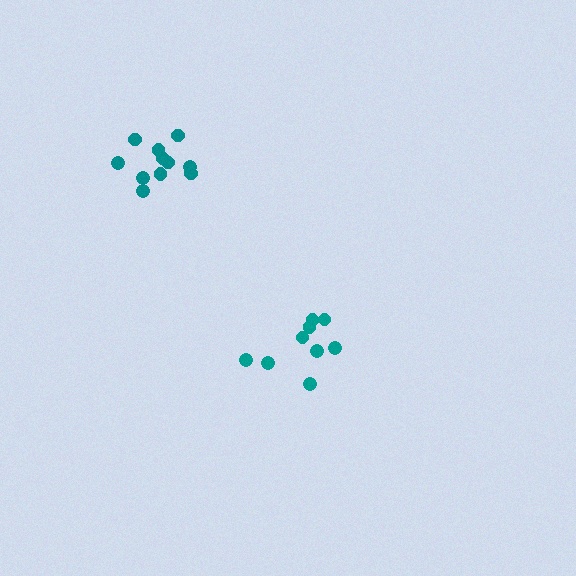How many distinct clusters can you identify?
There are 2 distinct clusters.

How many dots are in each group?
Group 1: 11 dots, Group 2: 9 dots (20 total).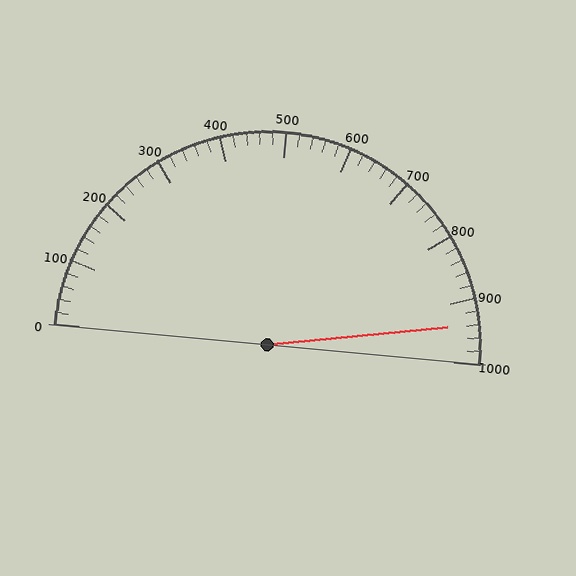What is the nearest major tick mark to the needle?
The nearest major tick mark is 900.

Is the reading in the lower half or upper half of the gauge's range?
The reading is in the upper half of the range (0 to 1000).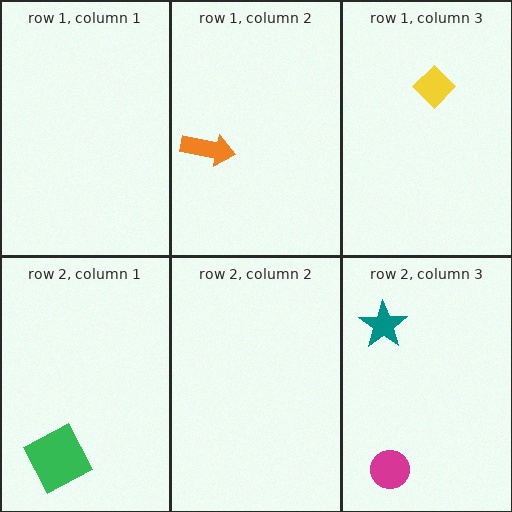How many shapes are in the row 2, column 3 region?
2.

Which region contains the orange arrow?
The row 1, column 2 region.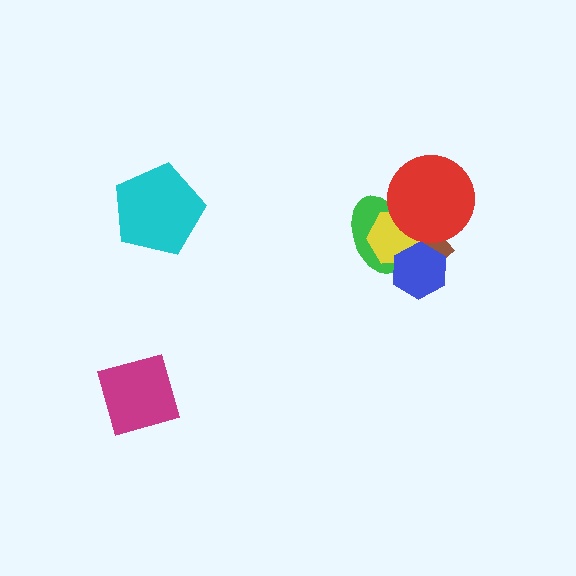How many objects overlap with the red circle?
3 objects overlap with the red circle.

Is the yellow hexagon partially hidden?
Yes, it is partially covered by another shape.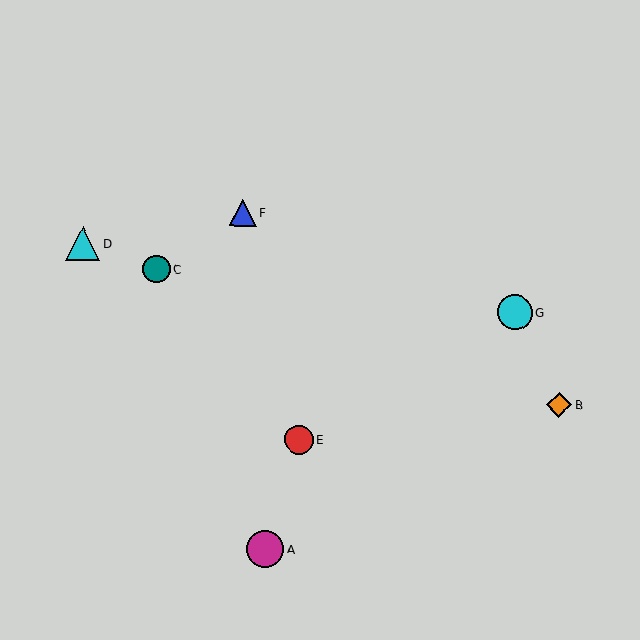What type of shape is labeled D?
Shape D is a cyan triangle.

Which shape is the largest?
The magenta circle (labeled A) is the largest.